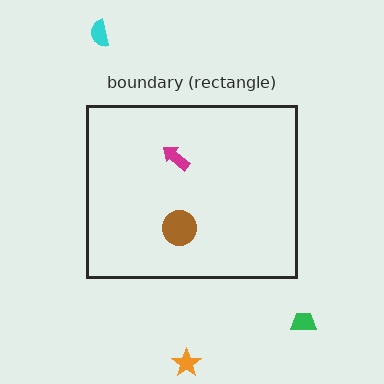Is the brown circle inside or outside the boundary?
Inside.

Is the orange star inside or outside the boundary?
Outside.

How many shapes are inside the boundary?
2 inside, 3 outside.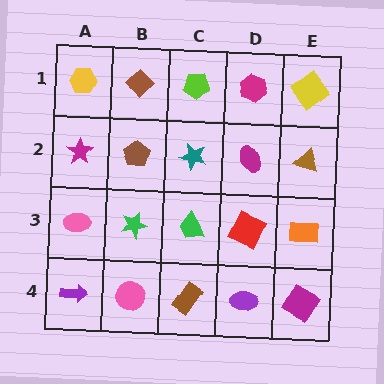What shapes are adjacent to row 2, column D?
A magenta hexagon (row 1, column D), a red square (row 3, column D), a teal star (row 2, column C), a brown triangle (row 2, column E).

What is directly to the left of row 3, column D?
A green trapezoid.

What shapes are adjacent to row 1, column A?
A magenta star (row 2, column A), a brown diamond (row 1, column B).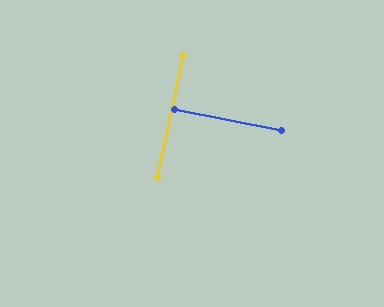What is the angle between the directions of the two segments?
Approximately 89 degrees.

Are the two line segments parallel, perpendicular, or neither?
Perpendicular — they meet at approximately 89°.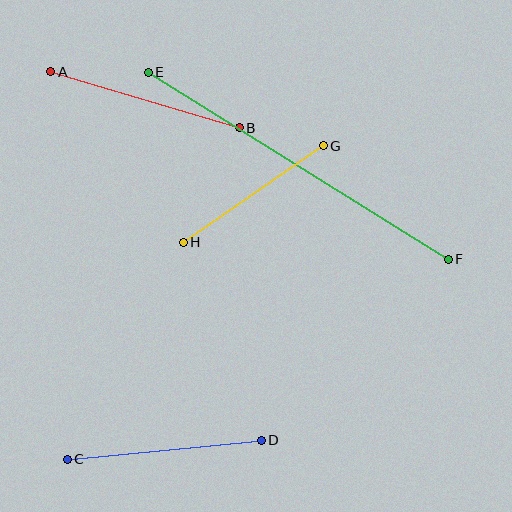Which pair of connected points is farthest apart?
Points E and F are farthest apart.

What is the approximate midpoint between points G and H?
The midpoint is at approximately (253, 194) pixels.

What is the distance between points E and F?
The distance is approximately 354 pixels.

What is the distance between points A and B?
The distance is approximately 197 pixels.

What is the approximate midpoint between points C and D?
The midpoint is at approximately (164, 450) pixels.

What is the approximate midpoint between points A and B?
The midpoint is at approximately (145, 100) pixels.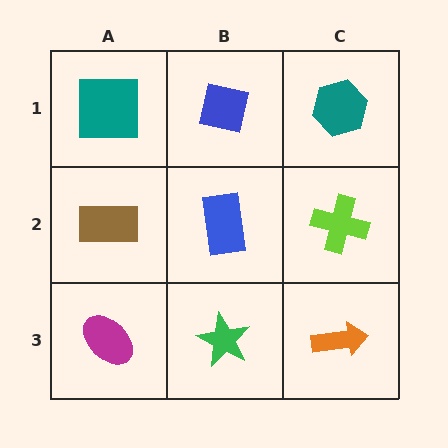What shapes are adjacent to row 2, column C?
A teal hexagon (row 1, column C), an orange arrow (row 3, column C), a blue rectangle (row 2, column B).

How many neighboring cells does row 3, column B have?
3.